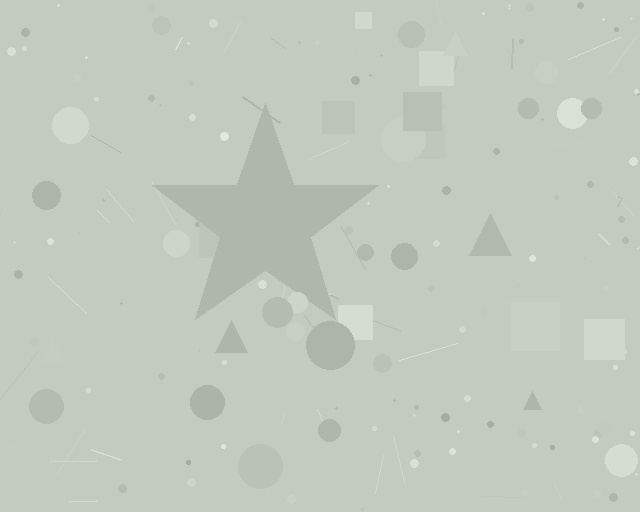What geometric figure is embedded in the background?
A star is embedded in the background.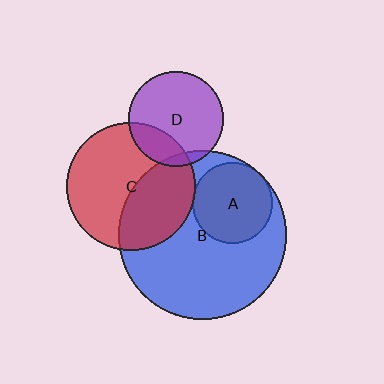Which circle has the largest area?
Circle B (blue).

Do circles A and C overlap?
Yes.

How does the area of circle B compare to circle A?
Approximately 4.4 times.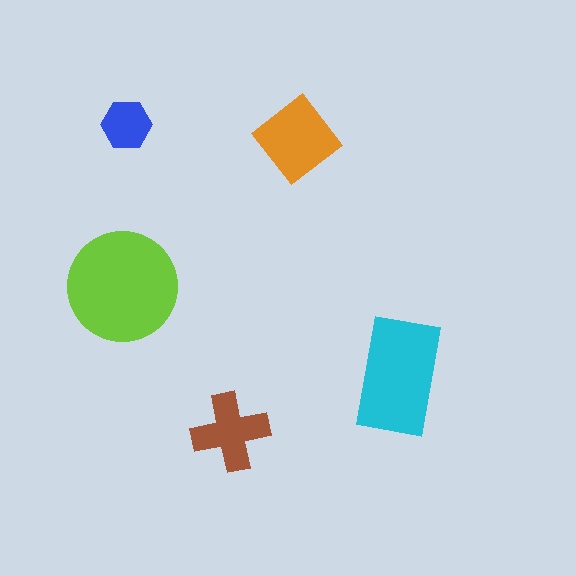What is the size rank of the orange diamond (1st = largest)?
3rd.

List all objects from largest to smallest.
The lime circle, the cyan rectangle, the orange diamond, the brown cross, the blue hexagon.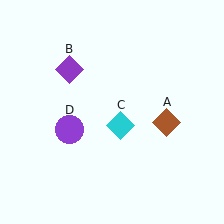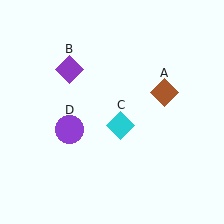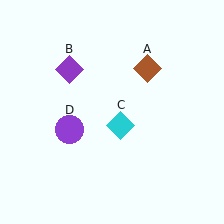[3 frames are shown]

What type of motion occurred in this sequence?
The brown diamond (object A) rotated counterclockwise around the center of the scene.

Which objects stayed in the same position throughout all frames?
Purple diamond (object B) and cyan diamond (object C) and purple circle (object D) remained stationary.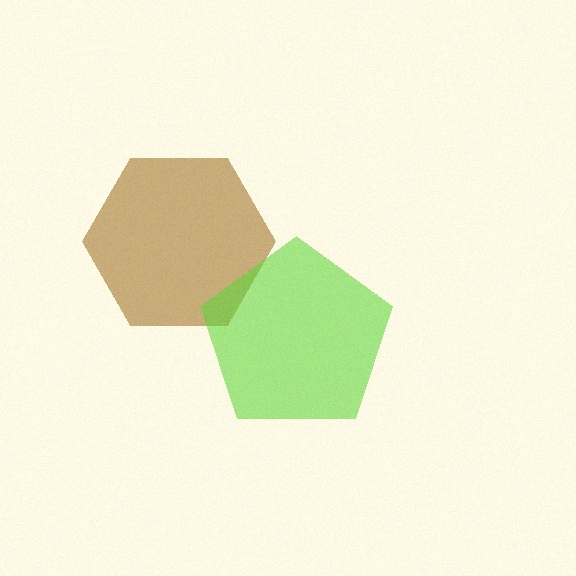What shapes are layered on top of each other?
The layered shapes are: a brown hexagon, a lime pentagon.